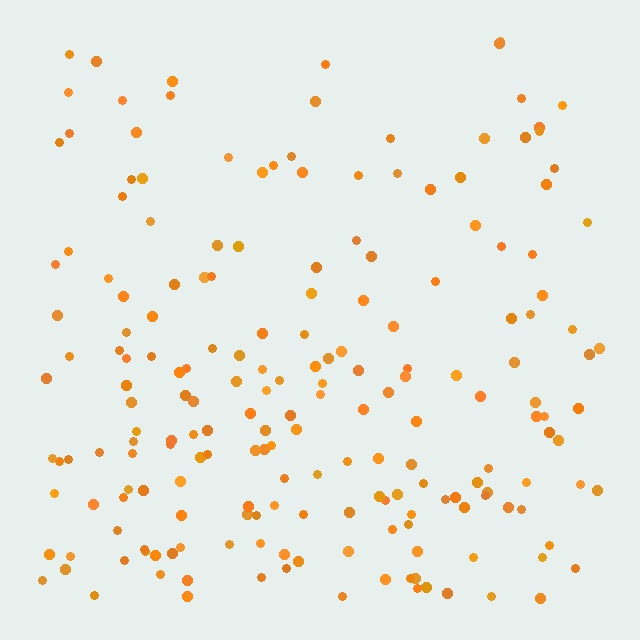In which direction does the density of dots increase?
From top to bottom, with the bottom side densest.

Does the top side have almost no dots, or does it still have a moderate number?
Still a moderate number, just noticeably fewer than the bottom.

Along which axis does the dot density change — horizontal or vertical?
Vertical.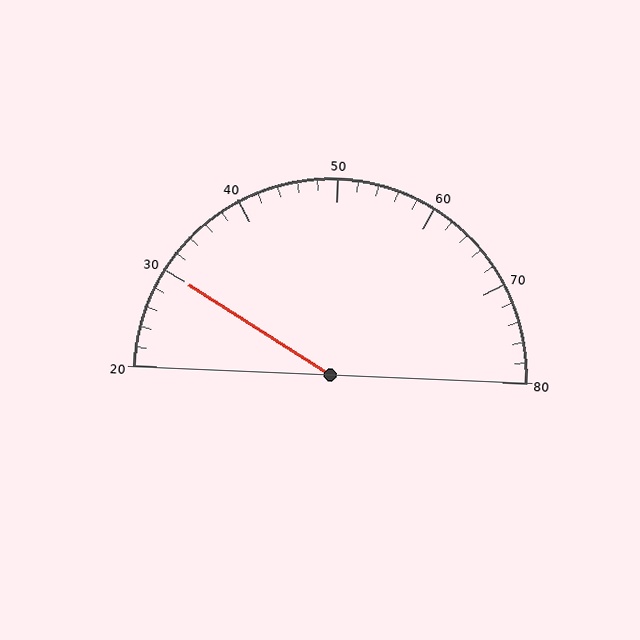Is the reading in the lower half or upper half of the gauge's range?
The reading is in the lower half of the range (20 to 80).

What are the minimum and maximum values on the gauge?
The gauge ranges from 20 to 80.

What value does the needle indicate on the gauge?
The needle indicates approximately 30.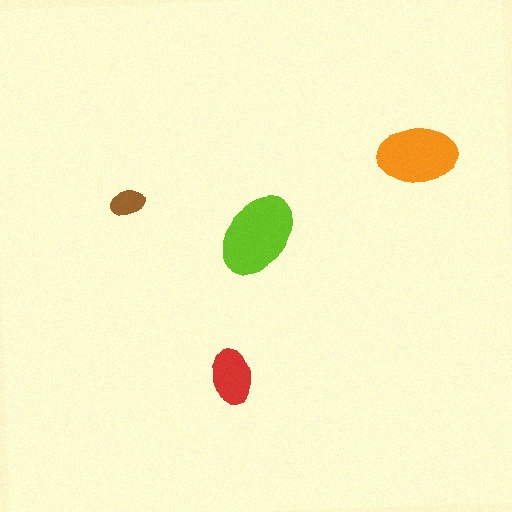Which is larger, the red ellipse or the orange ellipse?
The orange one.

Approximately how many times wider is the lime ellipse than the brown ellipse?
About 2.5 times wider.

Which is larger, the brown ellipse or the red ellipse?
The red one.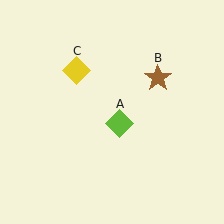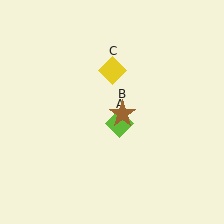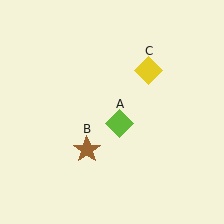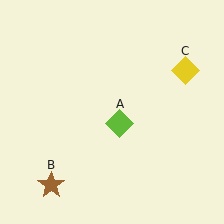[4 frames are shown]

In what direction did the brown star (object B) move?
The brown star (object B) moved down and to the left.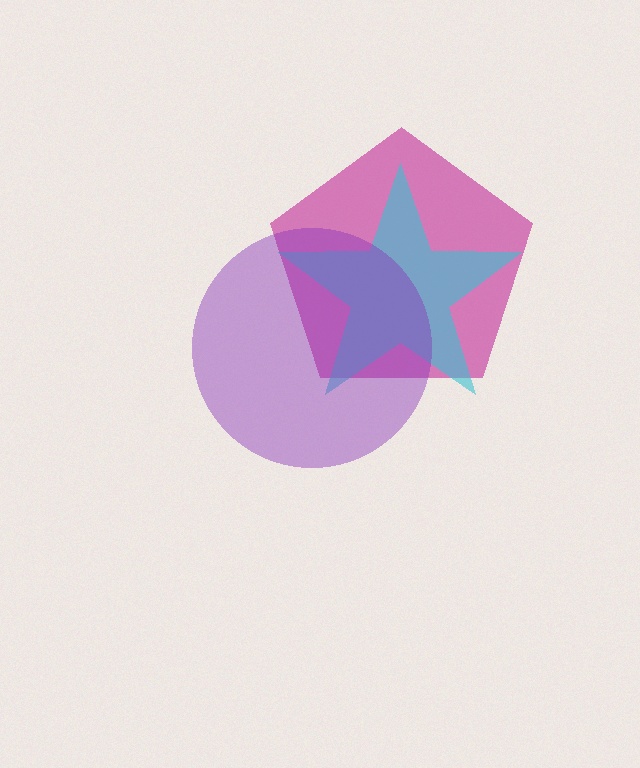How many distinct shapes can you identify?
There are 3 distinct shapes: a magenta pentagon, a cyan star, a purple circle.